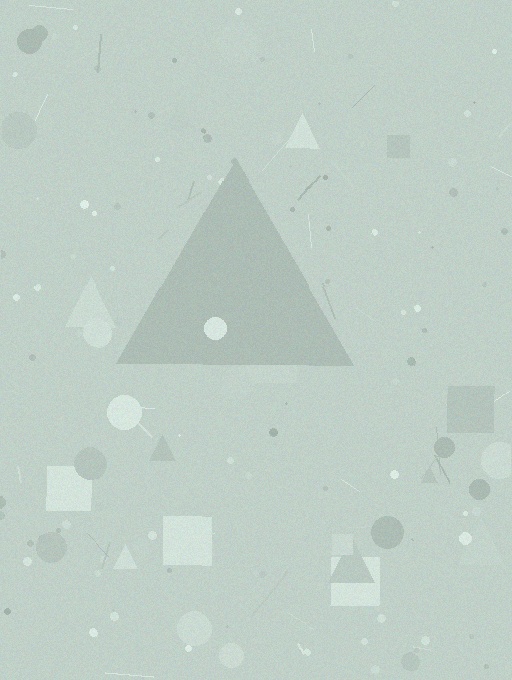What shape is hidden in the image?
A triangle is hidden in the image.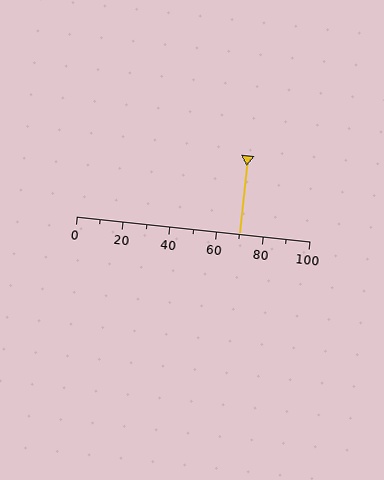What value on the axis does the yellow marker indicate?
The marker indicates approximately 70.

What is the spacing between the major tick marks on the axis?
The major ticks are spaced 20 apart.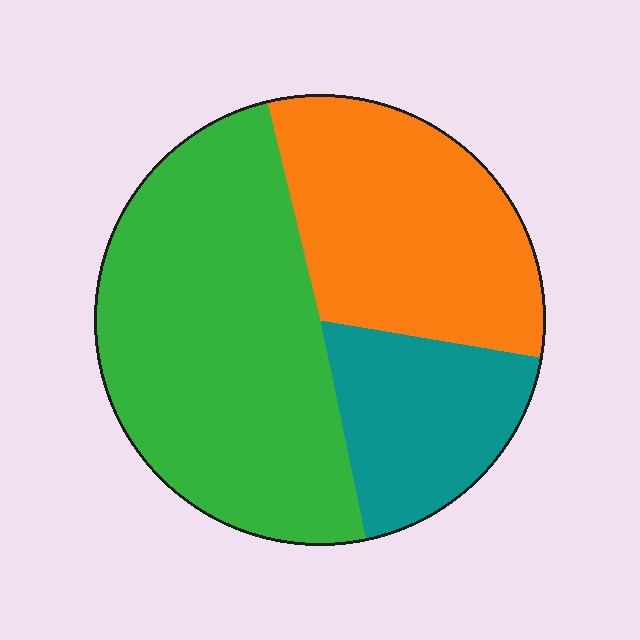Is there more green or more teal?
Green.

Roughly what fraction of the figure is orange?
Orange covers roughly 30% of the figure.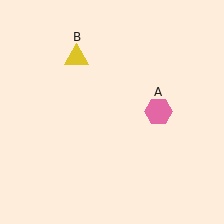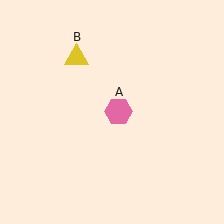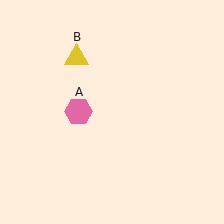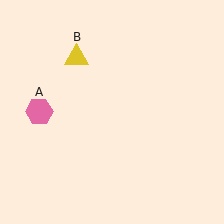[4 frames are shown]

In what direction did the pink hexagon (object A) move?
The pink hexagon (object A) moved left.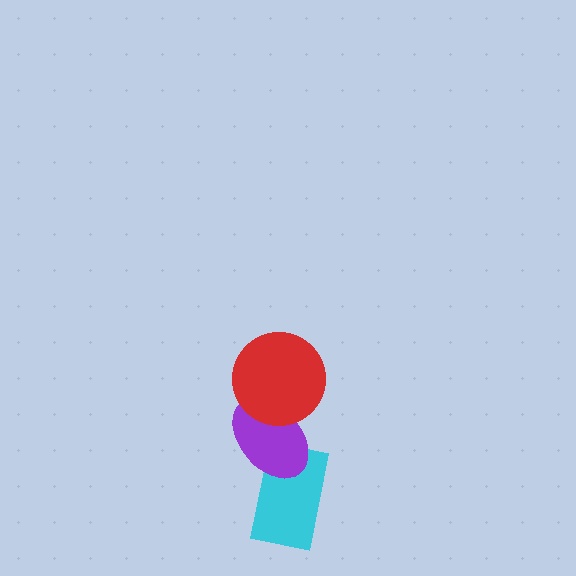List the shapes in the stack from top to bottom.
From top to bottom: the red circle, the purple ellipse, the cyan rectangle.